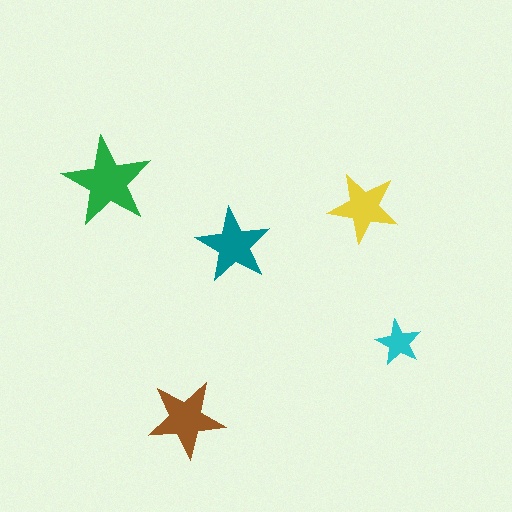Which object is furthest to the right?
The cyan star is rightmost.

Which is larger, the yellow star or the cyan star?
The yellow one.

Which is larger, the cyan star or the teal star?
The teal one.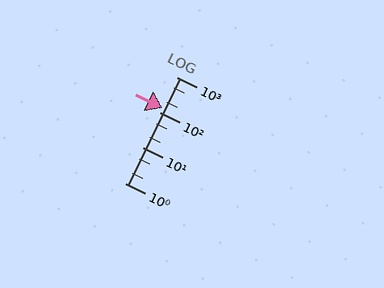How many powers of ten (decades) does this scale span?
The scale spans 3 decades, from 1 to 1000.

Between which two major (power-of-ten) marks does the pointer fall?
The pointer is between 100 and 1000.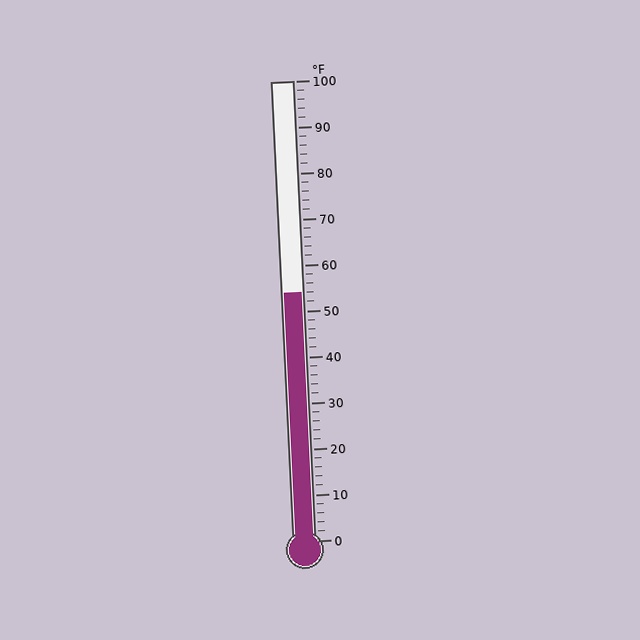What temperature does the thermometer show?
The thermometer shows approximately 54°F.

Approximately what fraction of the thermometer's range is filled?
The thermometer is filled to approximately 55% of its range.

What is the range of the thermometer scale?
The thermometer scale ranges from 0°F to 100°F.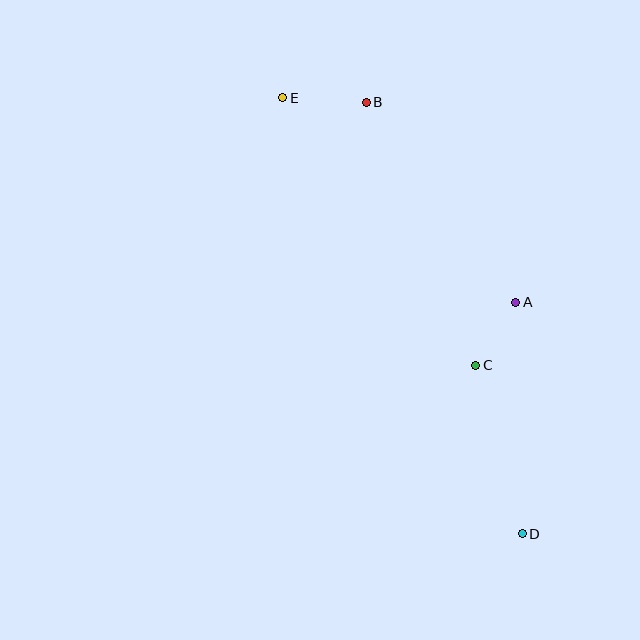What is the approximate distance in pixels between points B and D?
The distance between B and D is approximately 459 pixels.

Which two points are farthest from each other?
Points D and E are farthest from each other.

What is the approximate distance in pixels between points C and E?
The distance between C and E is approximately 330 pixels.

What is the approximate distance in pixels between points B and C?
The distance between B and C is approximately 285 pixels.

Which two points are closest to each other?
Points A and C are closest to each other.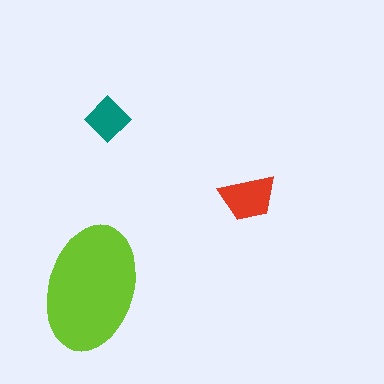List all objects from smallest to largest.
The teal diamond, the red trapezoid, the lime ellipse.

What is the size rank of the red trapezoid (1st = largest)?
2nd.